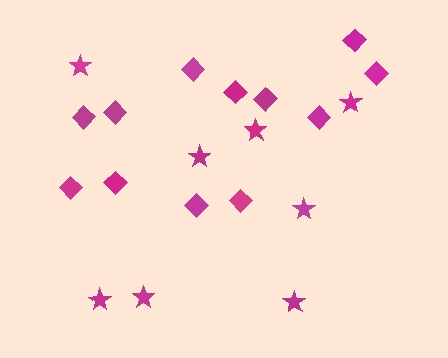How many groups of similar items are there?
There are 2 groups: one group of stars (8) and one group of diamonds (12).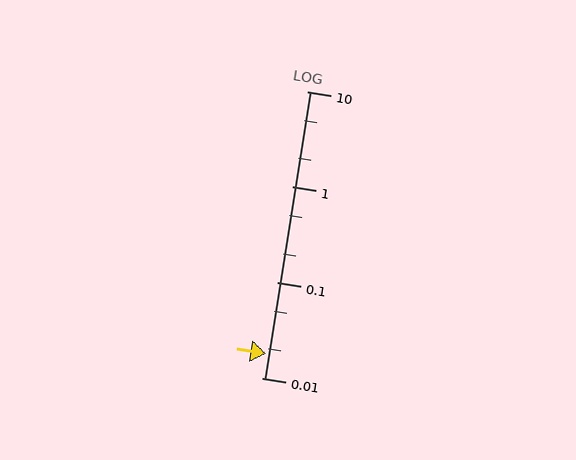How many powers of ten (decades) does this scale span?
The scale spans 3 decades, from 0.01 to 10.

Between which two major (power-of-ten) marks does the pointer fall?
The pointer is between 0.01 and 0.1.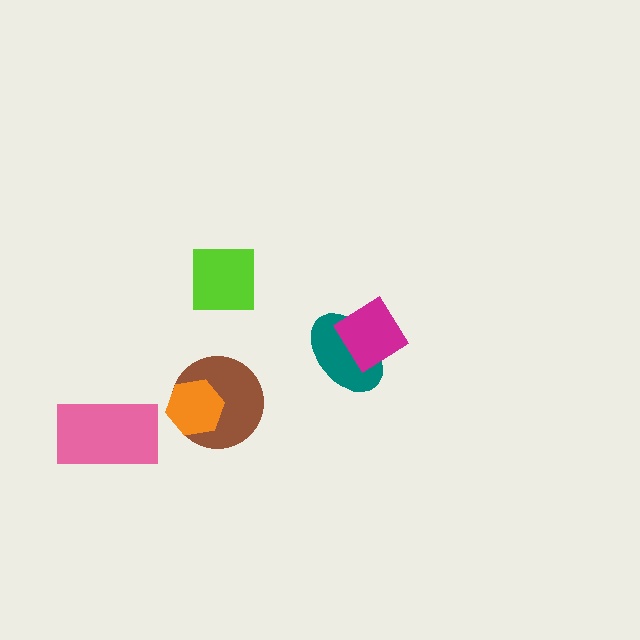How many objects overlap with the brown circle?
1 object overlaps with the brown circle.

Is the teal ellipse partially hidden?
Yes, it is partially covered by another shape.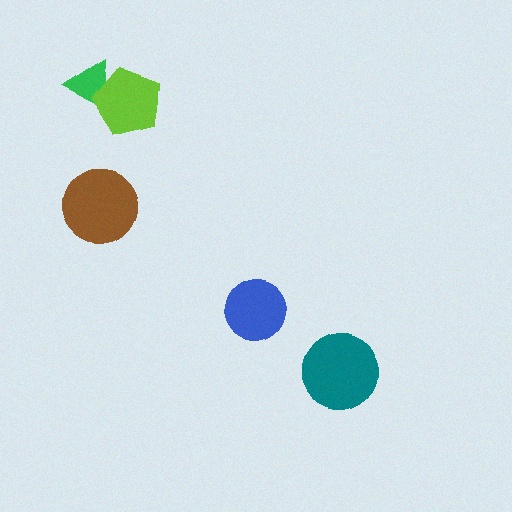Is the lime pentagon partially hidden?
No, no other shape covers it.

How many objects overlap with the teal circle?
0 objects overlap with the teal circle.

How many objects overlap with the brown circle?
0 objects overlap with the brown circle.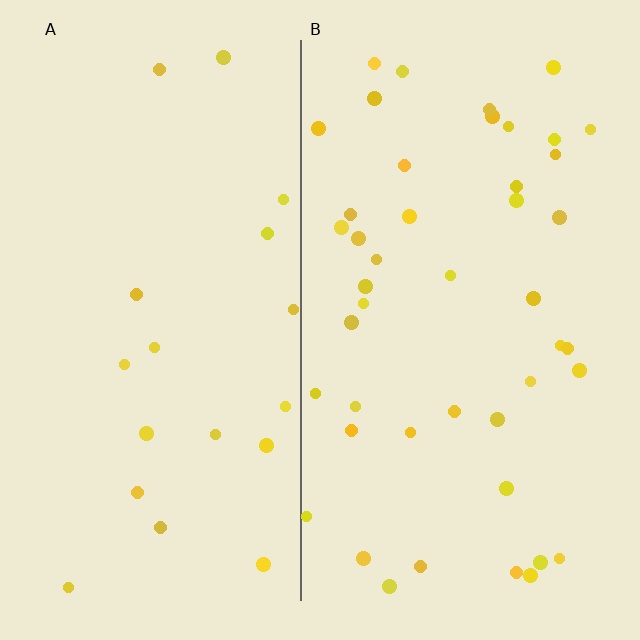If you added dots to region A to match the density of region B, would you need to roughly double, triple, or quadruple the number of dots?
Approximately double.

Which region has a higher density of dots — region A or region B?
B (the right).